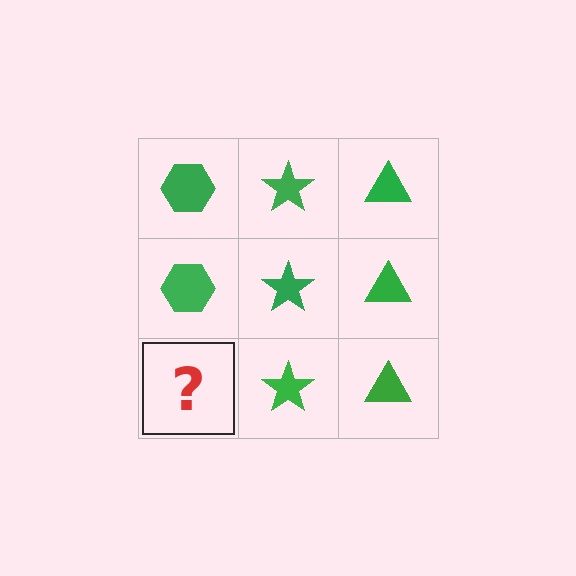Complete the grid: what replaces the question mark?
The question mark should be replaced with a green hexagon.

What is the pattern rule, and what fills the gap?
The rule is that each column has a consistent shape. The gap should be filled with a green hexagon.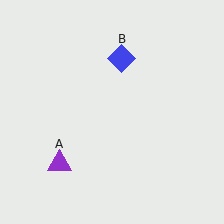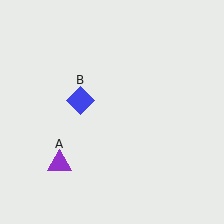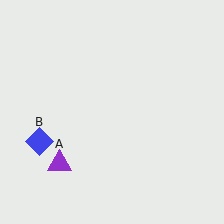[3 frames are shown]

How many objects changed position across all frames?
1 object changed position: blue diamond (object B).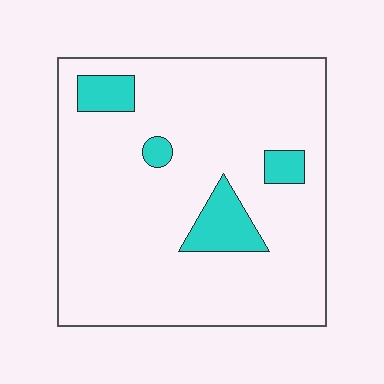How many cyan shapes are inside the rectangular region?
4.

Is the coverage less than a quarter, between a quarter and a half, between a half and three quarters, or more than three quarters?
Less than a quarter.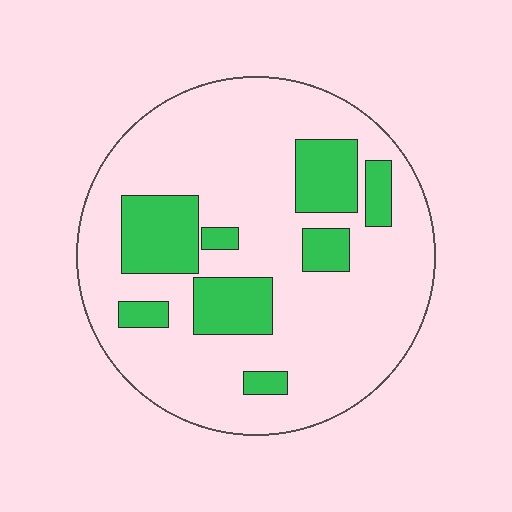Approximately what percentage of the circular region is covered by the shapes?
Approximately 20%.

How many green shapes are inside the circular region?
8.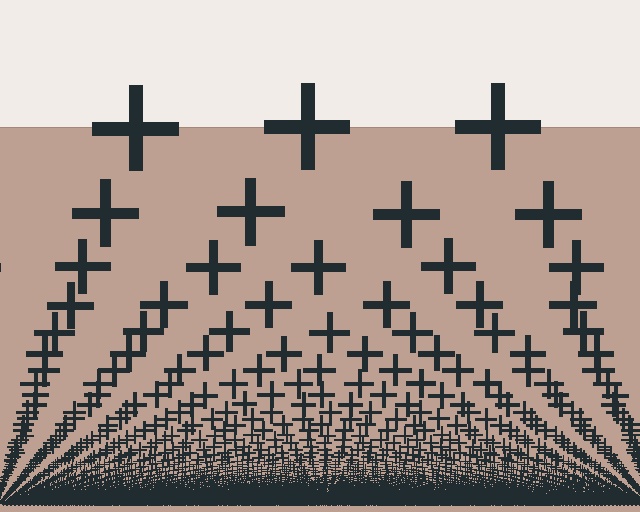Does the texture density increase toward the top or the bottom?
Density increases toward the bottom.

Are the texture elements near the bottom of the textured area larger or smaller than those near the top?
Smaller. The gradient is inverted — elements near the bottom are smaller and denser.